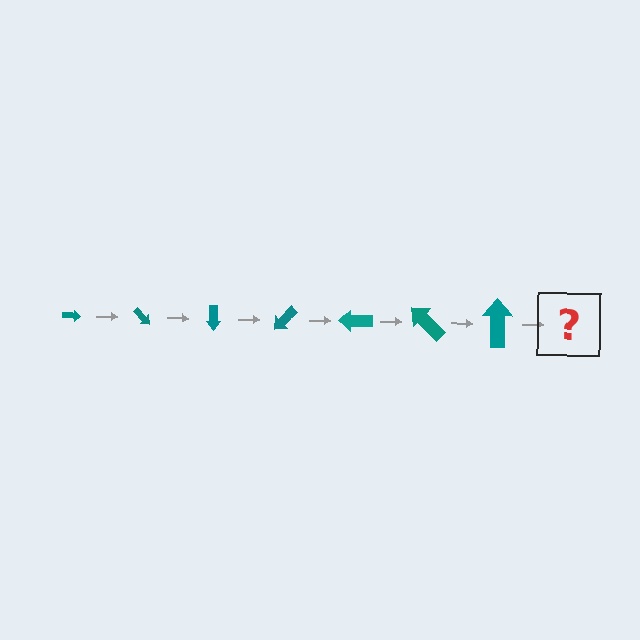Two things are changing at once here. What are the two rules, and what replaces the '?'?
The two rules are that the arrow grows larger each step and it rotates 45 degrees each step. The '?' should be an arrow, larger than the previous one and rotated 315 degrees from the start.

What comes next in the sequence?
The next element should be an arrow, larger than the previous one and rotated 315 degrees from the start.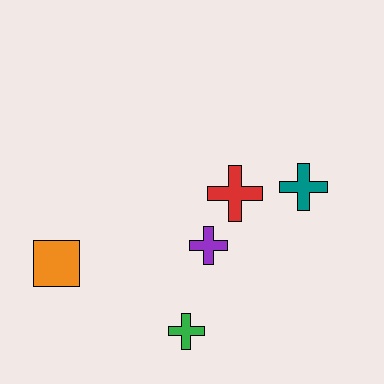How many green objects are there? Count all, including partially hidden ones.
There is 1 green object.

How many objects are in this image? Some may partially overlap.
There are 5 objects.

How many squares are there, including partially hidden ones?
There is 1 square.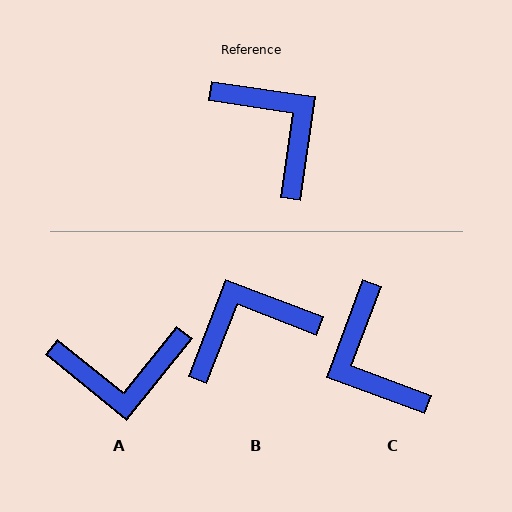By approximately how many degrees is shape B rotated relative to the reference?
Approximately 77 degrees counter-clockwise.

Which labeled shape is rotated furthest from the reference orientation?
C, about 168 degrees away.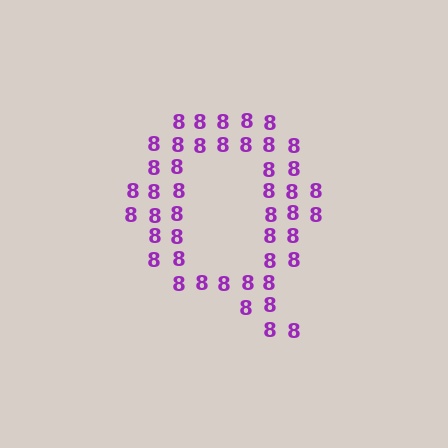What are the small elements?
The small elements are digit 8's.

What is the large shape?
The large shape is the letter Q.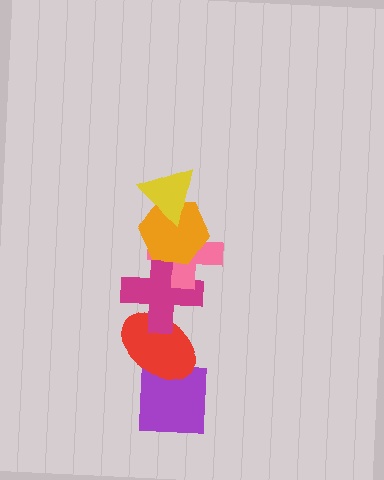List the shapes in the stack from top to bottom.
From top to bottom: the yellow triangle, the orange hexagon, the pink cross, the magenta cross, the red ellipse, the purple square.